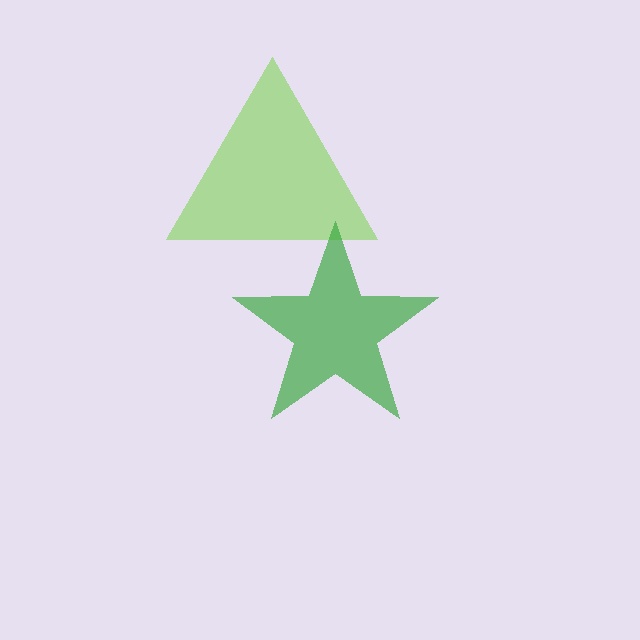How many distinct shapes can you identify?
There are 2 distinct shapes: a lime triangle, a green star.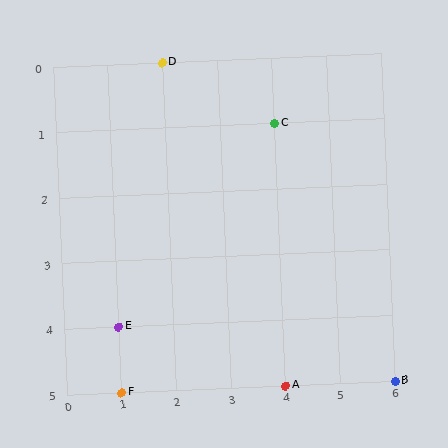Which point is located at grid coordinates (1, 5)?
Point F is at (1, 5).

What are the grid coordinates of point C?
Point C is at grid coordinates (4, 1).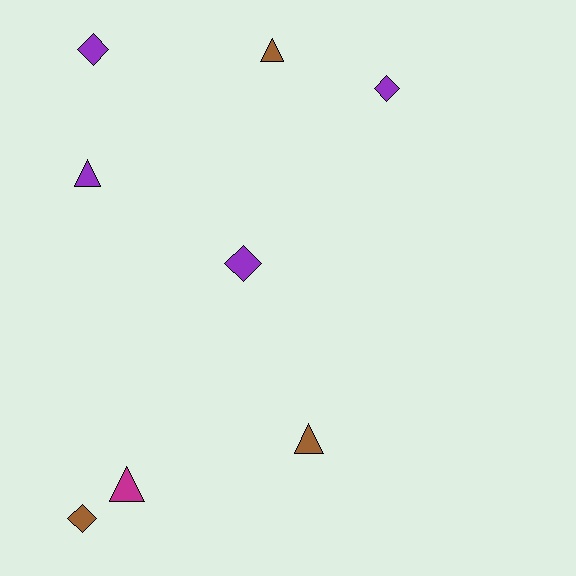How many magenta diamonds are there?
There are no magenta diamonds.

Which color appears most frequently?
Purple, with 4 objects.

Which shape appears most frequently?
Diamond, with 4 objects.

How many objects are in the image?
There are 8 objects.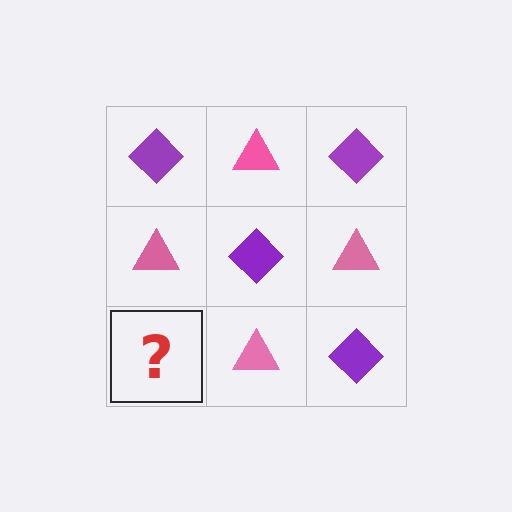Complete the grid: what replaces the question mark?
The question mark should be replaced with a purple diamond.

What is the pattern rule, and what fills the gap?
The rule is that it alternates purple diamond and pink triangle in a checkerboard pattern. The gap should be filled with a purple diamond.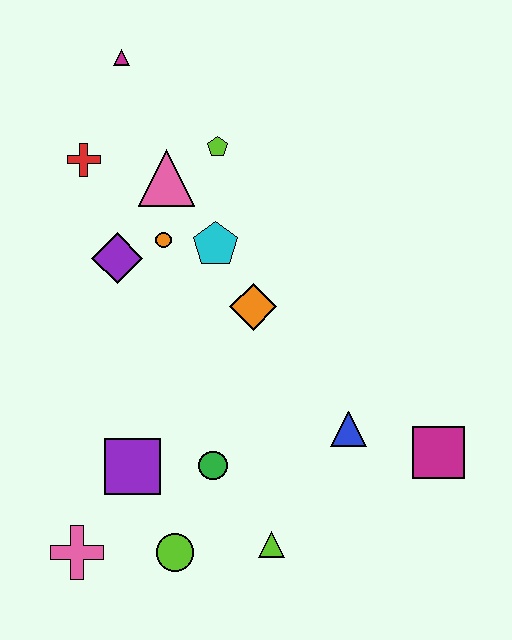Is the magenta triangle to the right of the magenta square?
No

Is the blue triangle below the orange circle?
Yes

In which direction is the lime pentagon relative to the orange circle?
The lime pentagon is above the orange circle.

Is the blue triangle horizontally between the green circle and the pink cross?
No